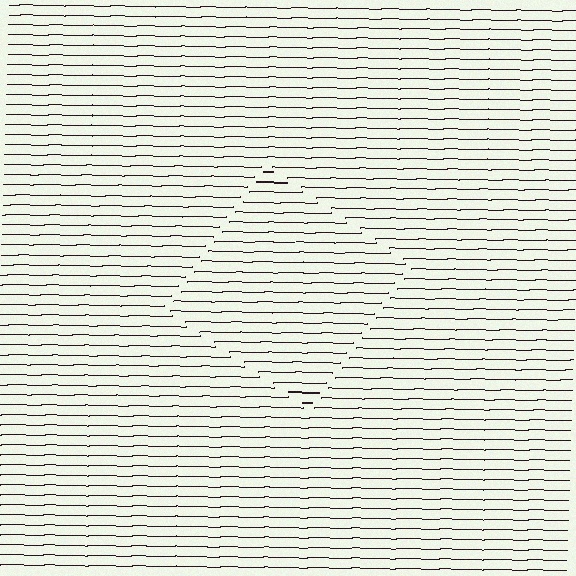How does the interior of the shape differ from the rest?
The interior of the shape contains the same grating, shifted by half a period — the contour is defined by the phase discontinuity where line-ends from the inner and outer gratings abut.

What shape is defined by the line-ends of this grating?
An illusory square. The interior of the shape contains the same grating, shifted by half a period — the contour is defined by the phase discontinuity where line-ends from the inner and outer gratings abut.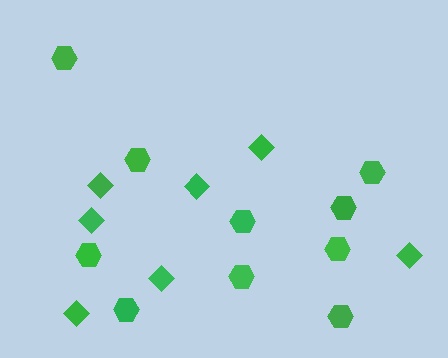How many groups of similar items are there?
There are 2 groups: one group of diamonds (7) and one group of hexagons (10).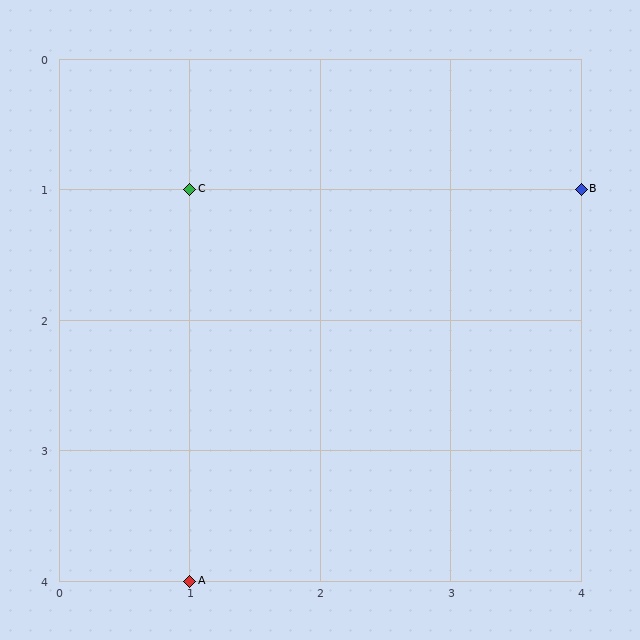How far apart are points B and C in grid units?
Points B and C are 3 columns apart.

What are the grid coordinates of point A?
Point A is at grid coordinates (1, 4).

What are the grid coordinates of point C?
Point C is at grid coordinates (1, 1).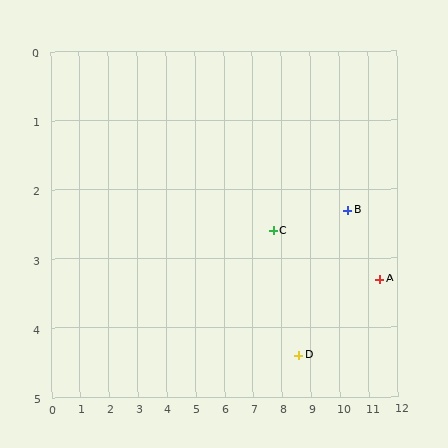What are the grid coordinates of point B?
Point B is at approximately (10.3, 2.3).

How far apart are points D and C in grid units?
Points D and C are about 2.0 grid units apart.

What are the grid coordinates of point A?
Point A is at approximately (11.4, 3.3).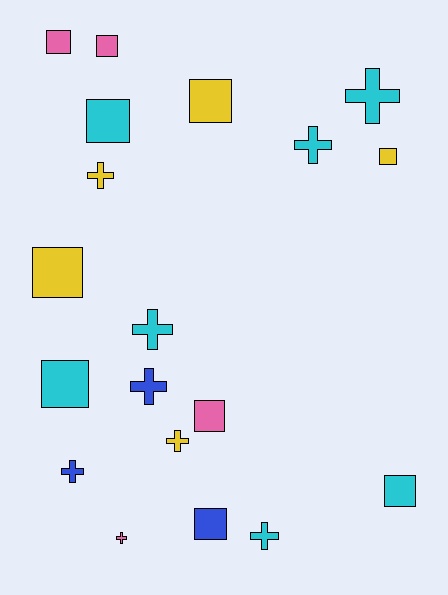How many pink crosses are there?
There is 1 pink cross.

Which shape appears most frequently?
Square, with 10 objects.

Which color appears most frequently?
Cyan, with 7 objects.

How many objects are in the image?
There are 19 objects.